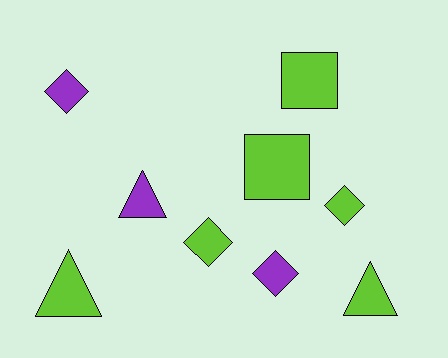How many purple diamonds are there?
There are 2 purple diamonds.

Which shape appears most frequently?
Diamond, with 4 objects.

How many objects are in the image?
There are 9 objects.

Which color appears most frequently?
Lime, with 6 objects.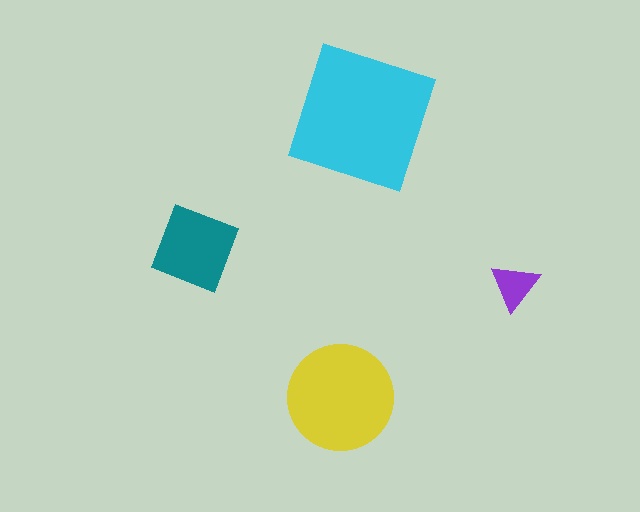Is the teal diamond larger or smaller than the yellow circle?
Smaller.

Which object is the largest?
The cyan square.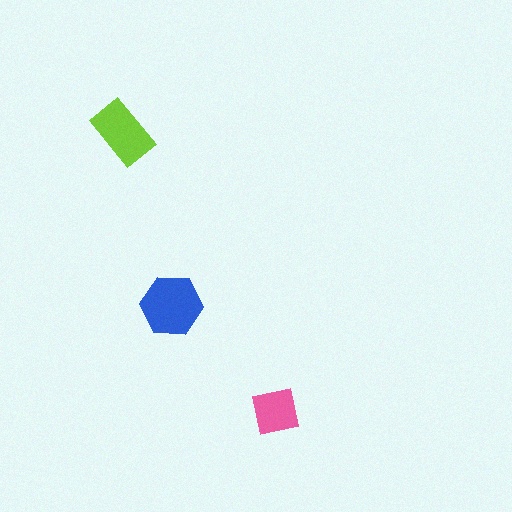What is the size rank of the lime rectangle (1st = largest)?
2nd.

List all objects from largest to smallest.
The blue hexagon, the lime rectangle, the pink square.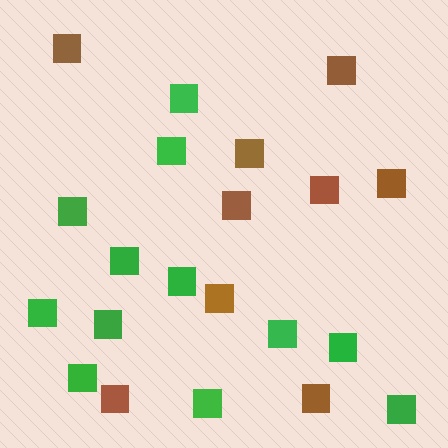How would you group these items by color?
There are 2 groups: one group of green squares (12) and one group of brown squares (9).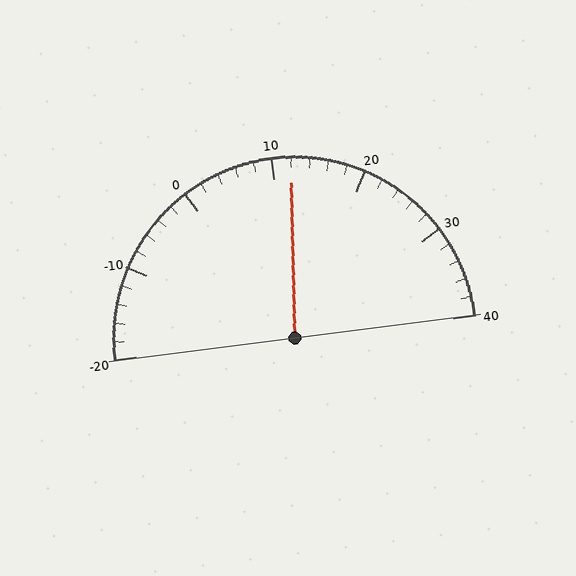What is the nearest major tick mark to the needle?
The nearest major tick mark is 10.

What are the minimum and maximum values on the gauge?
The gauge ranges from -20 to 40.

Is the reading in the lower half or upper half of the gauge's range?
The reading is in the upper half of the range (-20 to 40).